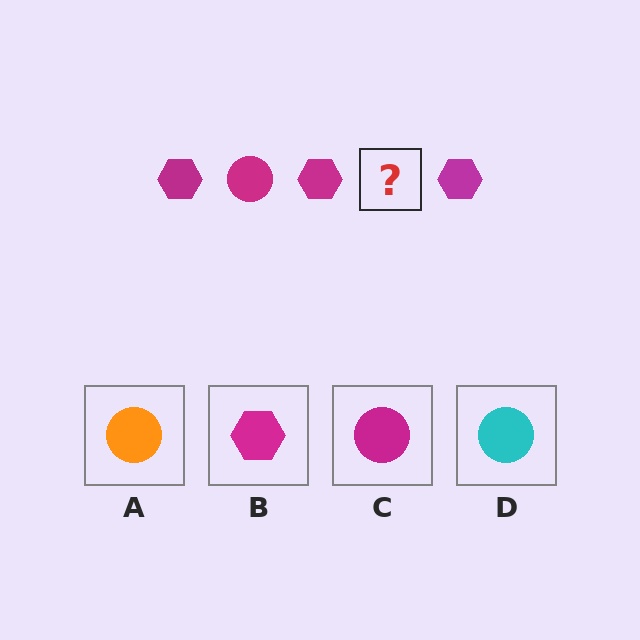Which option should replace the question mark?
Option C.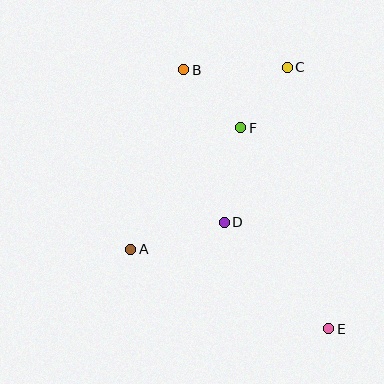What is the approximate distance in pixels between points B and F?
The distance between B and F is approximately 81 pixels.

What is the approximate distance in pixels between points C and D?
The distance between C and D is approximately 167 pixels.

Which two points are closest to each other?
Points C and F are closest to each other.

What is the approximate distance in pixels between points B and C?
The distance between B and C is approximately 103 pixels.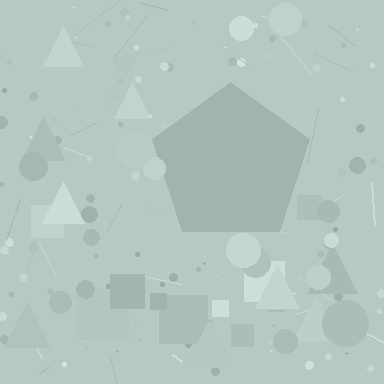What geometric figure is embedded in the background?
A pentagon is embedded in the background.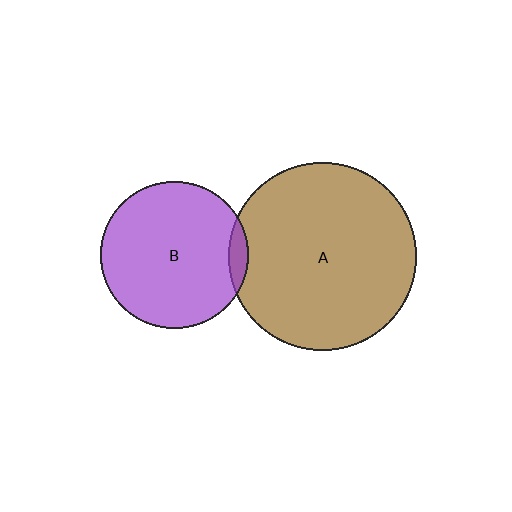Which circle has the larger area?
Circle A (brown).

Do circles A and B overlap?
Yes.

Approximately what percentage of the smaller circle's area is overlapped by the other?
Approximately 5%.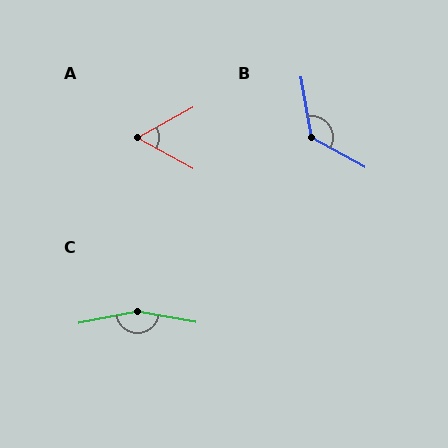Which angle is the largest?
C, at approximately 159 degrees.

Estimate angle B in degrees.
Approximately 130 degrees.